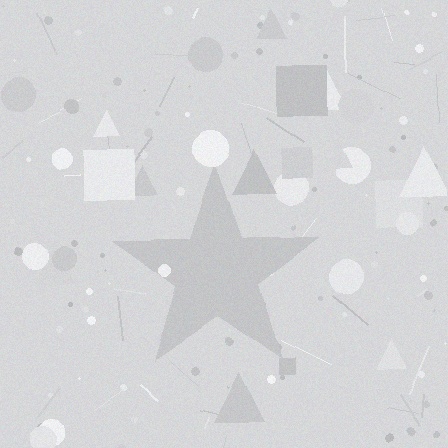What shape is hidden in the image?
A star is hidden in the image.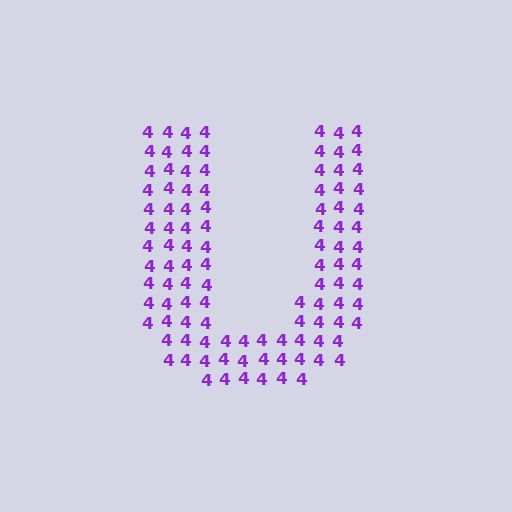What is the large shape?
The large shape is the letter U.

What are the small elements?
The small elements are digit 4's.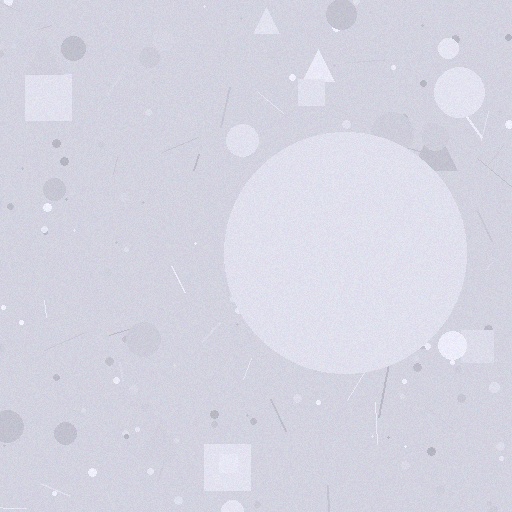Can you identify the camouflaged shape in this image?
The camouflaged shape is a circle.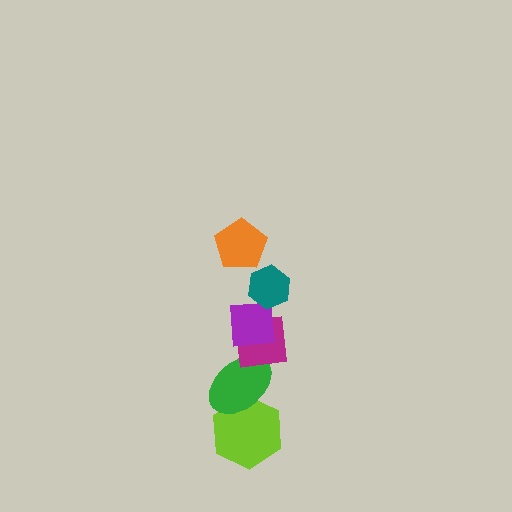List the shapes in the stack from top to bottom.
From top to bottom: the orange pentagon, the teal hexagon, the purple square, the magenta square, the green ellipse, the lime hexagon.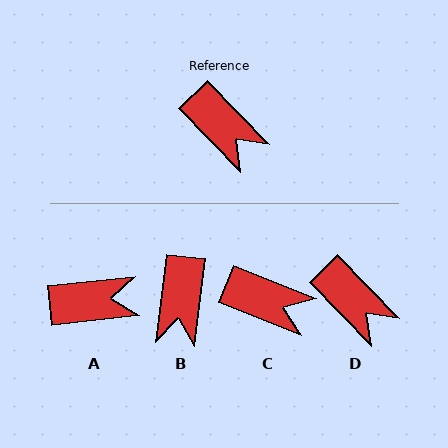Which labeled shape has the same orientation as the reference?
D.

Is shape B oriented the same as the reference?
No, it is off by about 51 degrees.